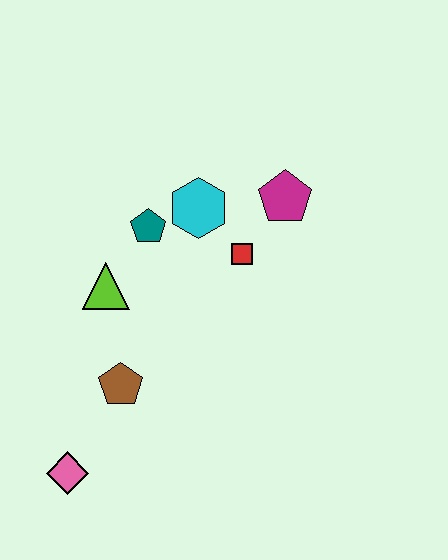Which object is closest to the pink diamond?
The brown pentagon is closest to the pink diamond.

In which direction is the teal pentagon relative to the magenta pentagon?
The teal pentagon is to the left of the magenta pentagon.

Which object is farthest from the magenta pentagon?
The pink diamond is farthest from the magenta pentagon.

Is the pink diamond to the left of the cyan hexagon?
Yes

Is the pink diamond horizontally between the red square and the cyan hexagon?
No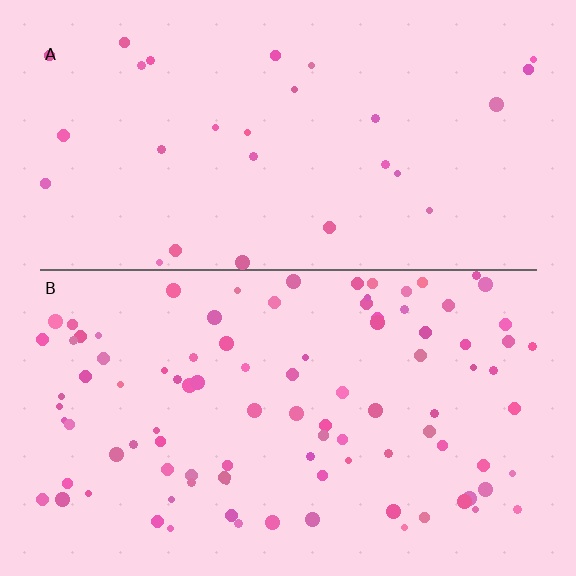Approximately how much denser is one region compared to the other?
Approximately 3.4× — region B over region A.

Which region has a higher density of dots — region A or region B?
B (the bottom).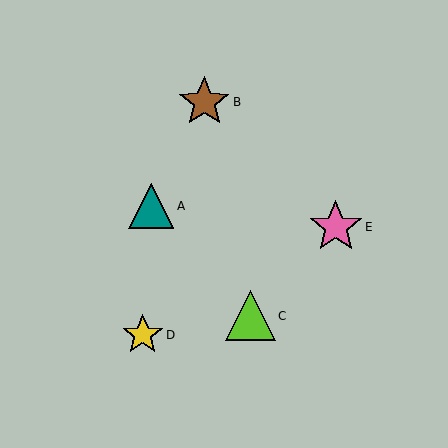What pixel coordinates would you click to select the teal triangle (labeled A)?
Click at (151, 206) to select the teal triangle A.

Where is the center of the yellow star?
The center of the yellow star is at (143, 335).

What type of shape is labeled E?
Shape E is a pink star.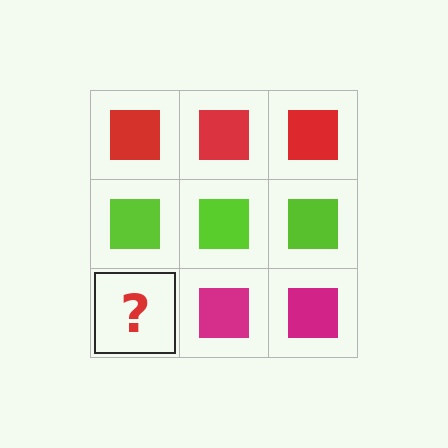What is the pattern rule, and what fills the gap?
The rule is that each row has a consistent color. The gap should be filled with a magenta square.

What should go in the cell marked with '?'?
The missing cell should contain a magenta square.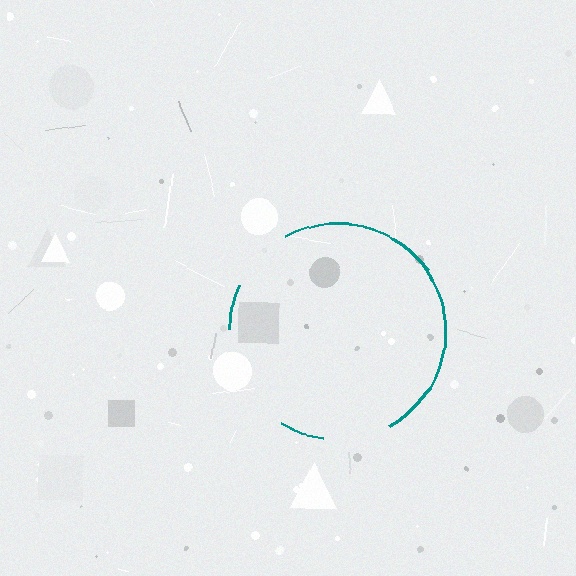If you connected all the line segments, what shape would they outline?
They would outline a circle.